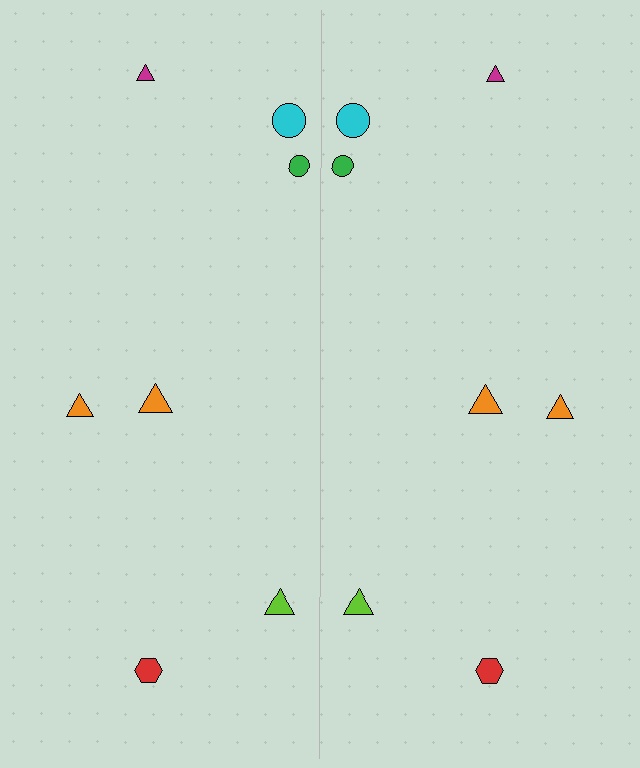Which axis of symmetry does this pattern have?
The pattern has a vertical axis of symmetry running through the center of the image.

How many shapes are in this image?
There are 14 shapes in this image.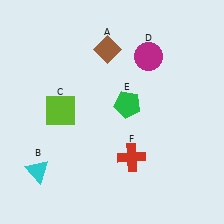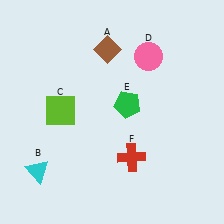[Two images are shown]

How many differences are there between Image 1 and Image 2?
There is 1 difference between the two images.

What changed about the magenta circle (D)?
In Image 1, D is magenta. In Image 2, it changed to pink.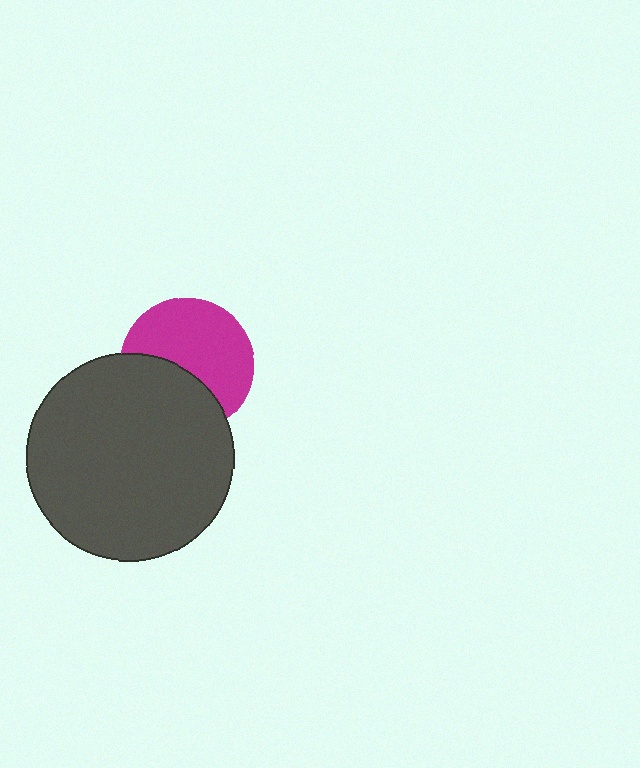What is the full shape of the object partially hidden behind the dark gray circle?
The partially hidden object is a magenta circle.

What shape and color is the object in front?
The object in front is a dark gray circle.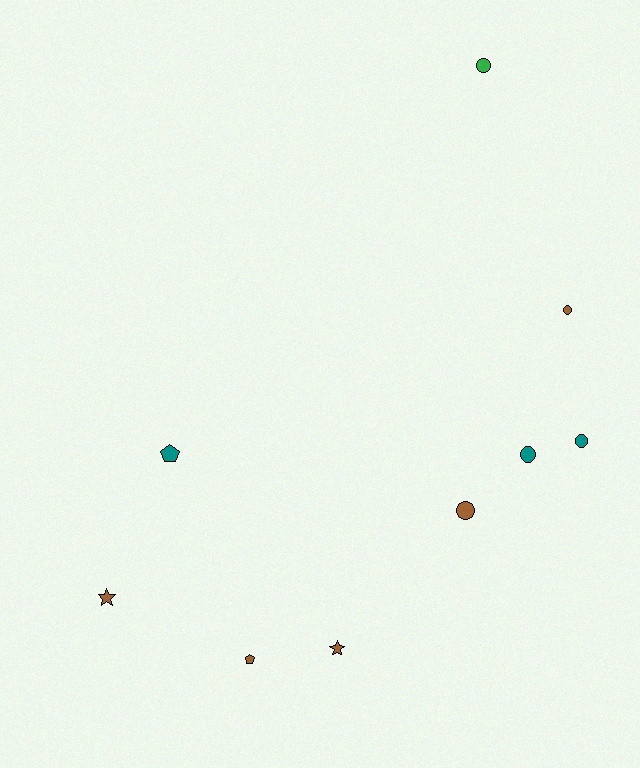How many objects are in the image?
There are 9 objects.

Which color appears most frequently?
Brown, with 5 objects.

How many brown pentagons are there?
There is 1 brown pentagon.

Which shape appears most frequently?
Circle, with 5 objects.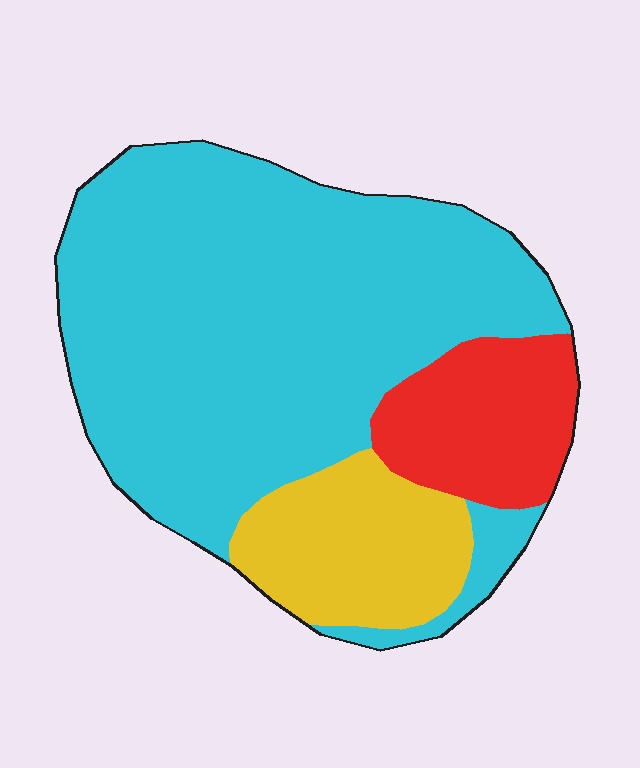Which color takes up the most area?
Cyan, at roughly 70%.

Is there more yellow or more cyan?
Cyan.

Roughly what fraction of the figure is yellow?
Yellow takes up less than a quarter of the figure.